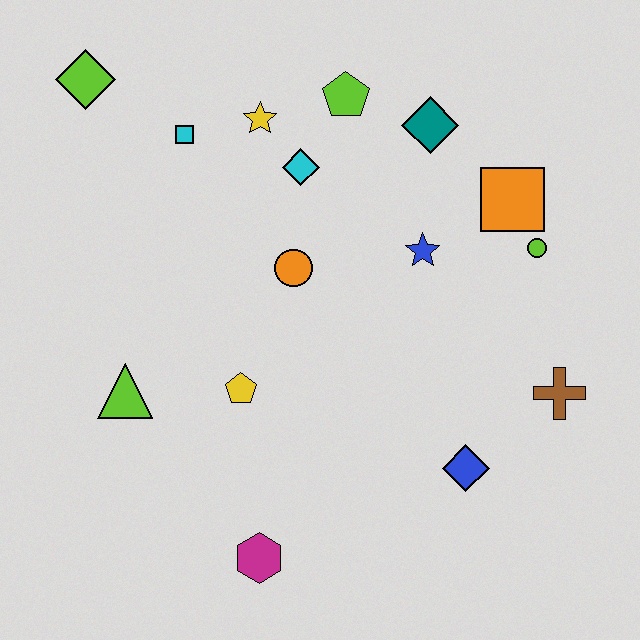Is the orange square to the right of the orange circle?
Yes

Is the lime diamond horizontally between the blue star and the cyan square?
No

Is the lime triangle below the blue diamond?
No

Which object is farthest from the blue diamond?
The lime diamond is farthest from the blue diamond.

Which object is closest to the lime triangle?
The yellow pentagon is closest to the lime triangle.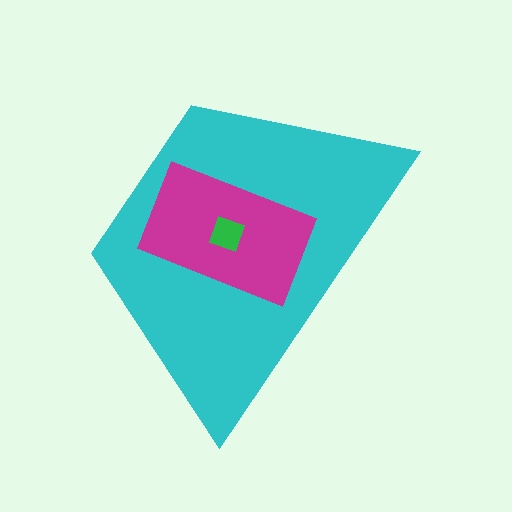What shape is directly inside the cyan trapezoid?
The magenta rectangle.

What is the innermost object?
The green diamond.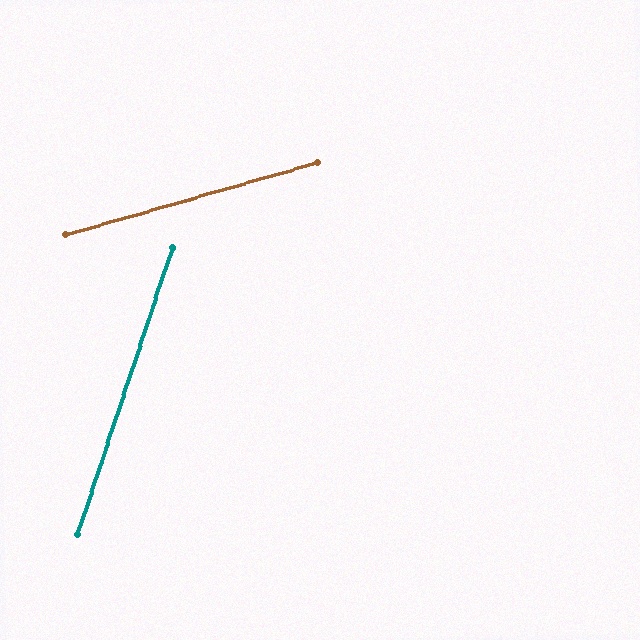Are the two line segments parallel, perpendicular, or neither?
Neither parallel nor perpendicular — they differ by about 56°.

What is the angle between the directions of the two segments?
Approximately 56 degrees.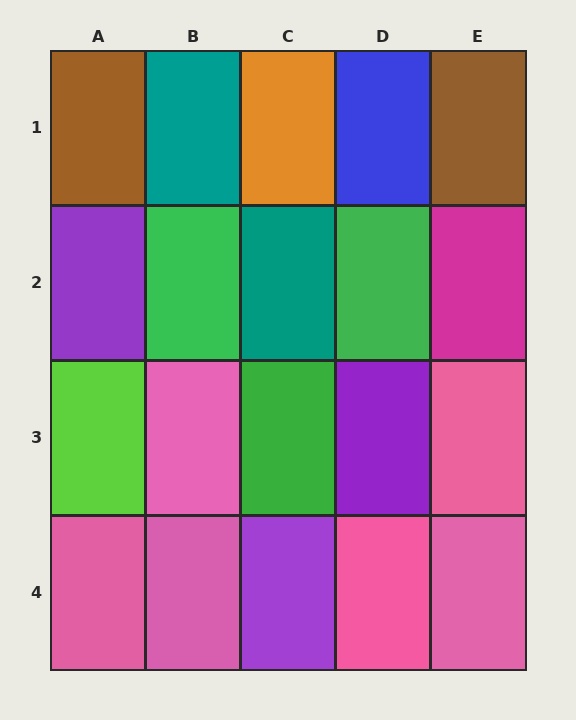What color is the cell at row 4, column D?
Pink.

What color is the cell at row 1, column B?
Teal.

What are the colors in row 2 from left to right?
Purple, green, teal, green, magenta.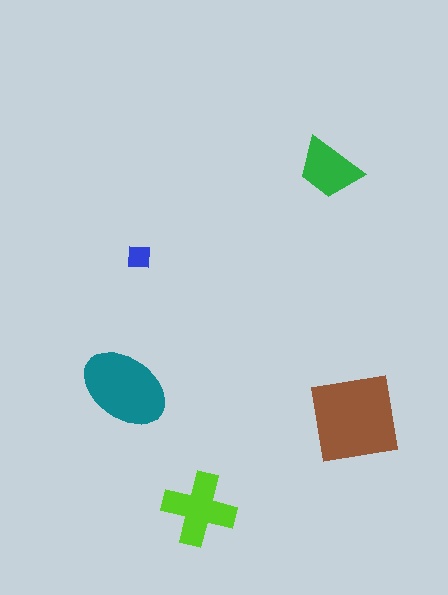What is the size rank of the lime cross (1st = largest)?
3rd.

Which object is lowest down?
The lime cross is bottommost.